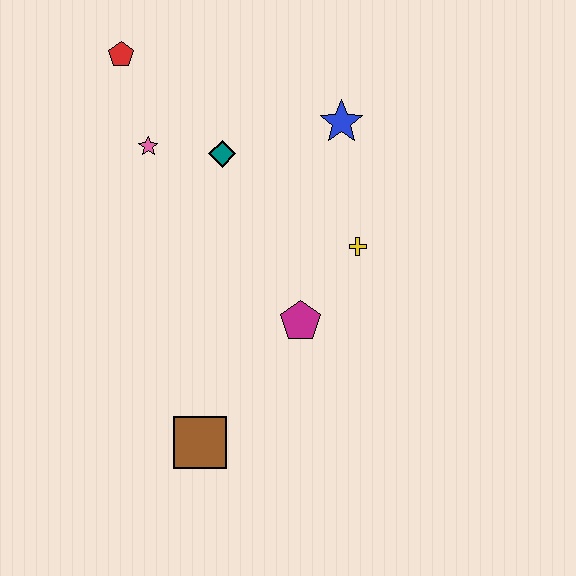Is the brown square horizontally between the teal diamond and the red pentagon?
Yes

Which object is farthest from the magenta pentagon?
The red pentagon is farthest from the magenta pentagon.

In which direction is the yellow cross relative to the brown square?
The yellow cross is above the brown square.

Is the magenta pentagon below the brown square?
No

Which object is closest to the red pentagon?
The pink star is closest to the red pentagon.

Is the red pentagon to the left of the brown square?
Yes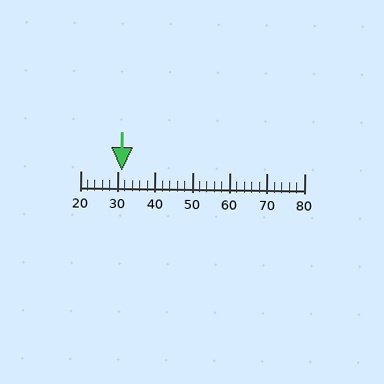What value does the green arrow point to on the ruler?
The green arrow points to approximately 31.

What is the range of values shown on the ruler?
The ruler shows values from 20 to 80.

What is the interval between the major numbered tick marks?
The major tick marks are spaced 10 units apart.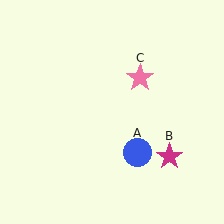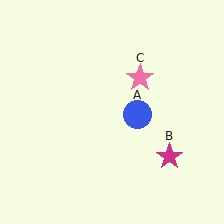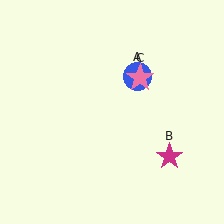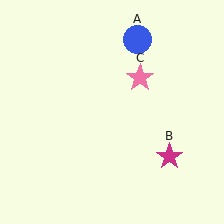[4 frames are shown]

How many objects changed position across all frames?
1 object changed position: blue circle (object A).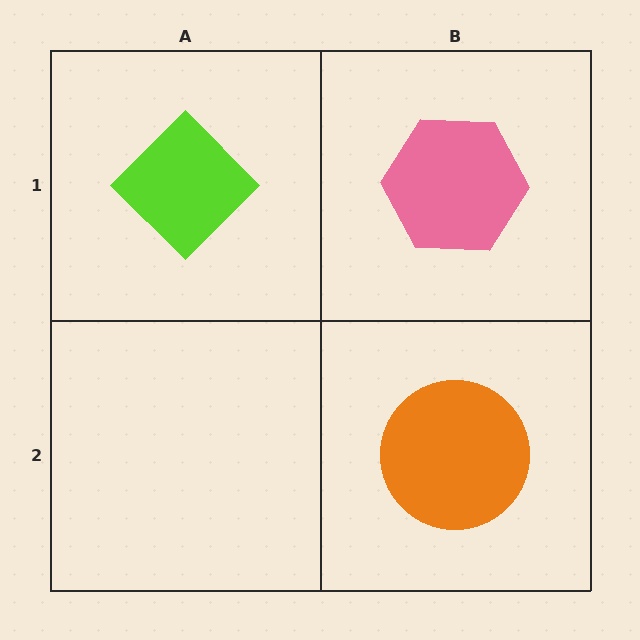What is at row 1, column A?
A lime diamond.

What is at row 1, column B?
A pink hexagon.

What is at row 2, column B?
An orange circle.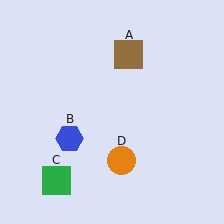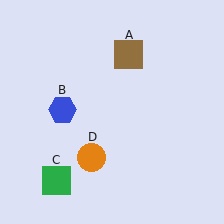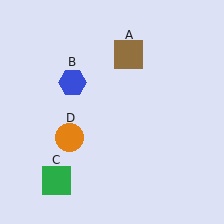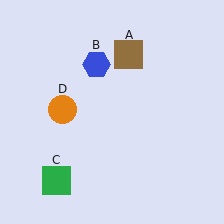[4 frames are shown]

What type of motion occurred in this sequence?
The blue hexagon (object B), orange circle (object D) rotated clockwise around the center of the scene.